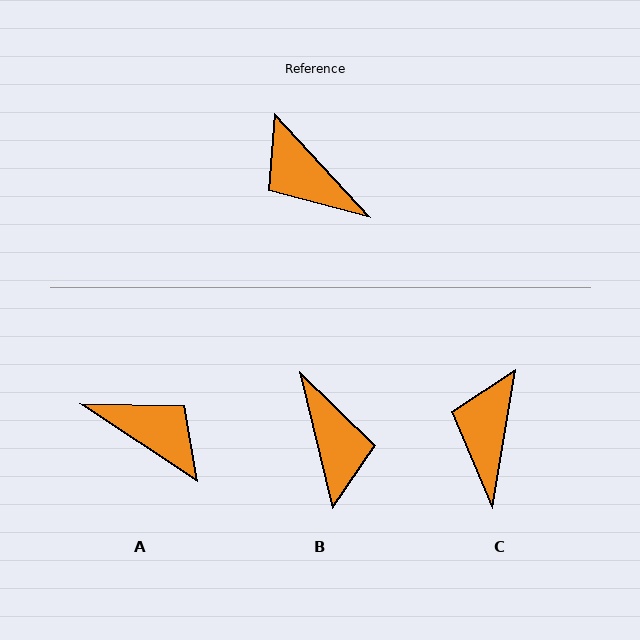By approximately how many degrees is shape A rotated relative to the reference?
Approximately 166 degrees clockwise.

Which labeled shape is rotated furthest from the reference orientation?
A, about 166 degrees away.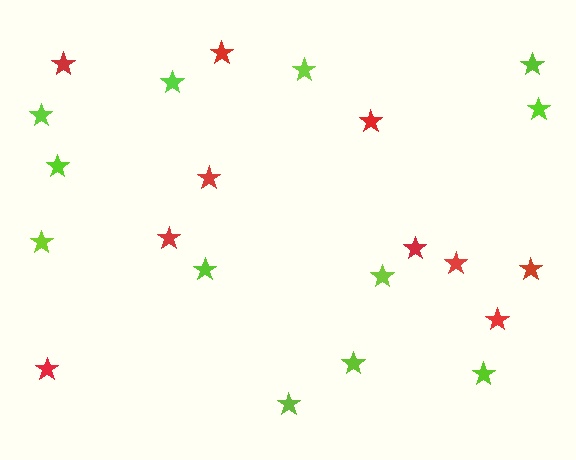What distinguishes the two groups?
There are 2 groups: one group of red stars (10) and one group of lime stars (12).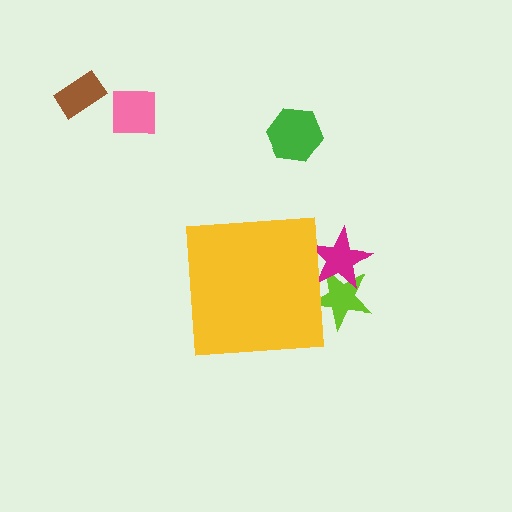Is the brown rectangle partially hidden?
No, the brown rectangle is fully visible.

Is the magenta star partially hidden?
Yes, the magenta star is partially hidden behind the yellow square.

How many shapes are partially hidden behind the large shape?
2 shapes are partially hidden.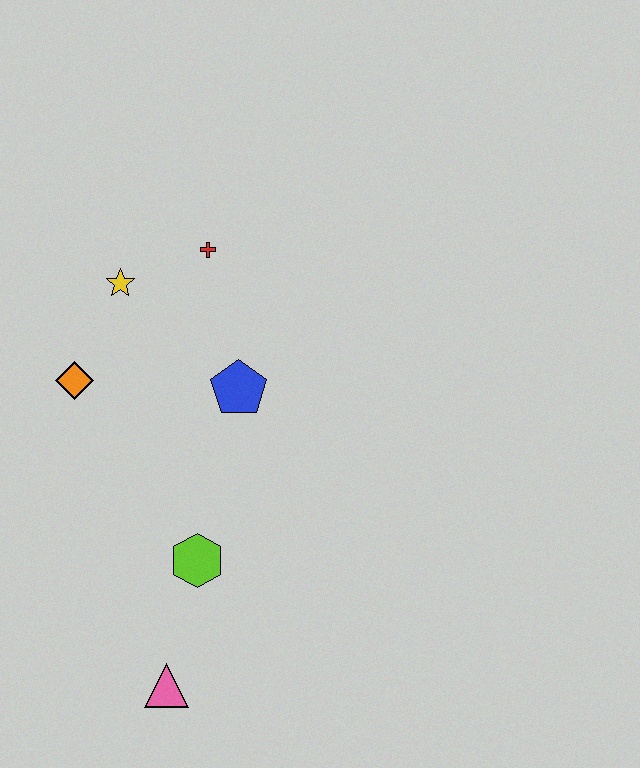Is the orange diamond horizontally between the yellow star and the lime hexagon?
No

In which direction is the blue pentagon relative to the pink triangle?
The blue pentagon is above the pink triangle.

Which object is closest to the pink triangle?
The lime hexagon is closest to the pink triangle.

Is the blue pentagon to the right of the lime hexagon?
Yes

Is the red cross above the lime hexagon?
Yes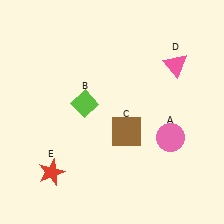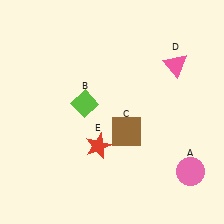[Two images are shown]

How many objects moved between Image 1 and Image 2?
2 objects moved between the two images.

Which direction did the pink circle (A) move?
The pink circle (A) moved down.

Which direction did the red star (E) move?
The red star (E) moved right.